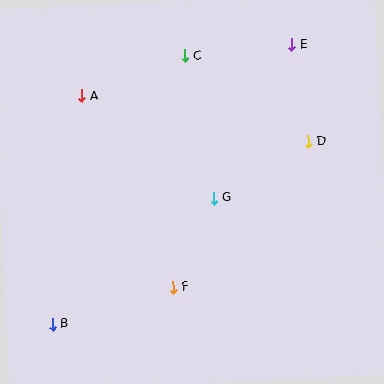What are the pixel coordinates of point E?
Point E is at (292, 45).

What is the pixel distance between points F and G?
The distance between F and G is 98 pixels.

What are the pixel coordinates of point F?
Point F is at (173, 287).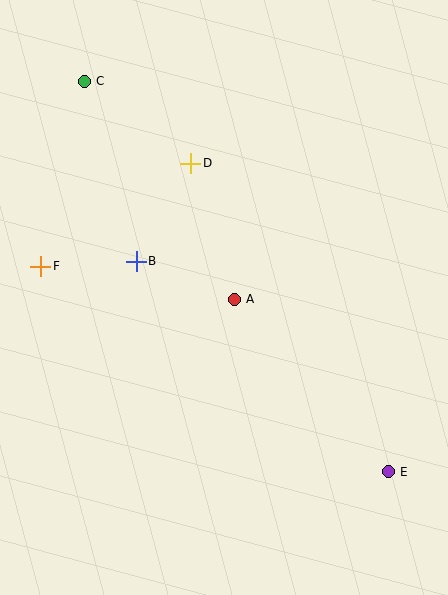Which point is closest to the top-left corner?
Point C is closest to the top-left corner.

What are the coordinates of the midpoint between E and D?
The midpoint between E and D is at (290, 318).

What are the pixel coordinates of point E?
Point E is at (388, 472).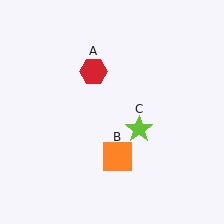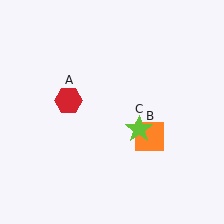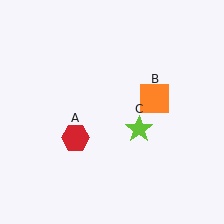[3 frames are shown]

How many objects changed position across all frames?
2 objects changed position: red hexagon (object A), orange square (object B).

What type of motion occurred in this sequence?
The red hexagon (object A), orange square (object B) rotated counterclockwise around the center of the scene.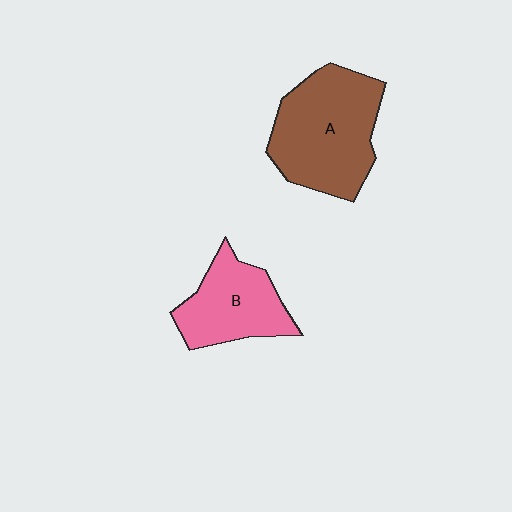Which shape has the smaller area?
Shape B (pink).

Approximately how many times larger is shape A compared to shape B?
Approximately 1.5 times.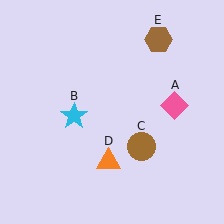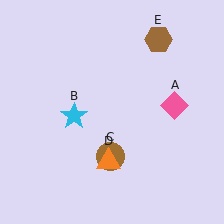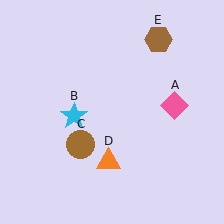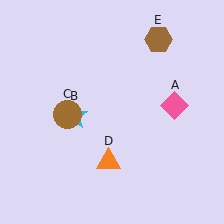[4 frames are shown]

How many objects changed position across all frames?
1 object changed position: brown circle (object C).